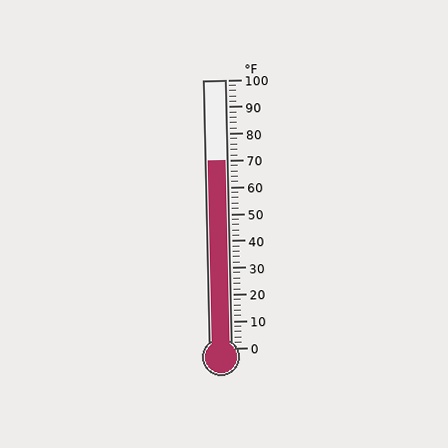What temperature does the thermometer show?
The thermometer shows approximately 70°F.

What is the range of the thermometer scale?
The thermometer scale ranges from 0°F to 100°F.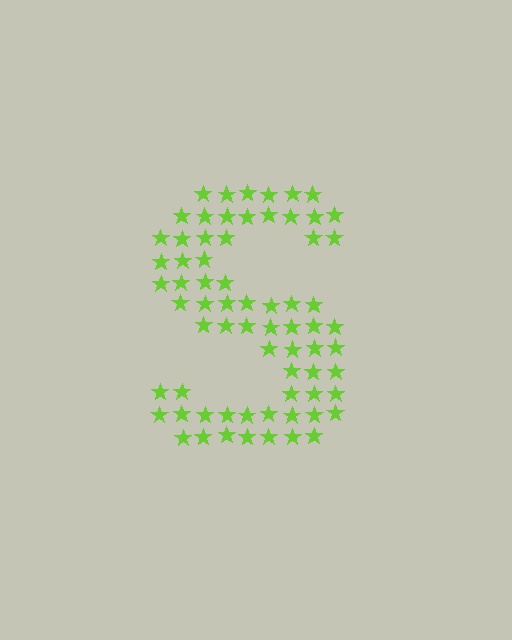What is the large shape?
The large shape is the letter S.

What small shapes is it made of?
It is made of small stars.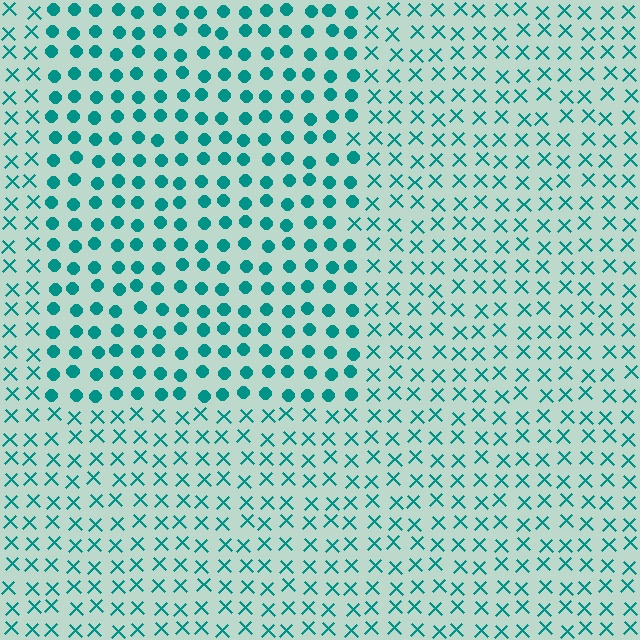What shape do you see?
I see a rectangle.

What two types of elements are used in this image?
The image uses circles inside the rectangle region and X marks outside it.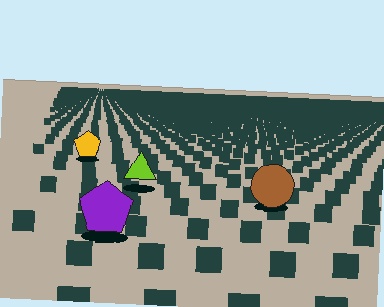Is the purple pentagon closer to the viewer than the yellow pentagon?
Yes. The purple pentagon is closer — you can tell from the texture gradient: the ground texture is coarser near it.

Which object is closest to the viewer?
The purple pentagon is closest. The texture marks near it are larger and more spread out.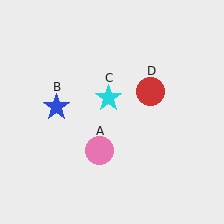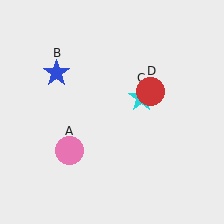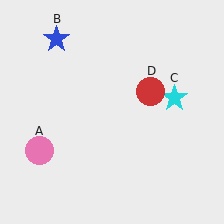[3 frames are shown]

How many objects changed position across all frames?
3 objects changed position: pink circle (object A), blue star (object B), cyan star (object C).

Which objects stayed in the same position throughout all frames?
Red circle (object D) remained stationary.